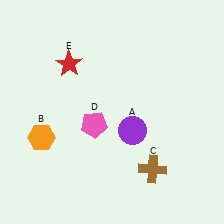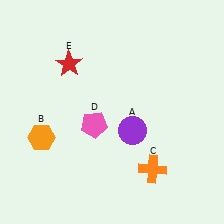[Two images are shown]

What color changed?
The cross (C) changed from brown in Image 1 to orange in Image 2.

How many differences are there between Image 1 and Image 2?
There is 1 difference between the two images.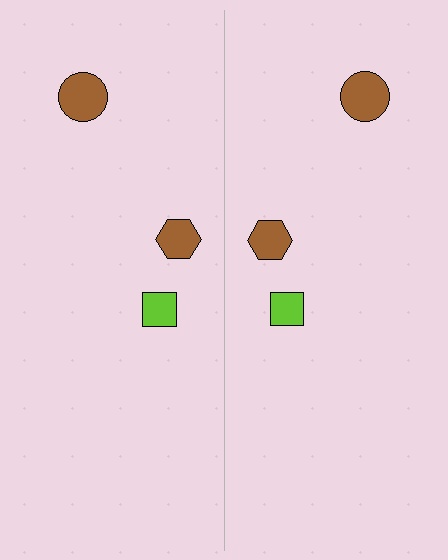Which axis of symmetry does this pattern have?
The pattern has a vertical axis of symmetry running through the center of the image.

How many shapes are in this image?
There are 6 shapes in this image.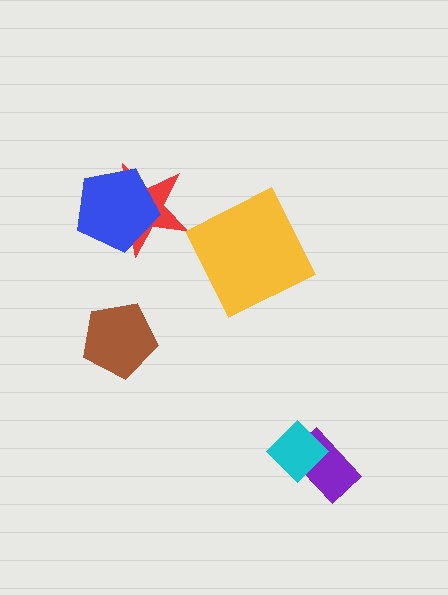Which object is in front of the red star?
The blue pentagon is in front of the red star.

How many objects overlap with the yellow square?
0 objects overlap with the yellow square.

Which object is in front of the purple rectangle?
The cyan diamond is in front of the purple rectangle.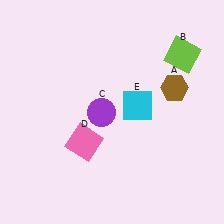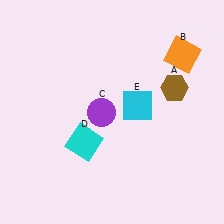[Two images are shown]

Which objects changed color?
B changed from lime to orange. D changed from pink to cyan.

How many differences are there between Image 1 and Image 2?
There are 2 differences between the two images.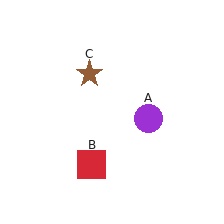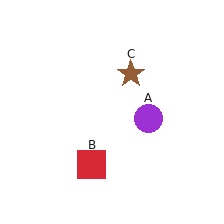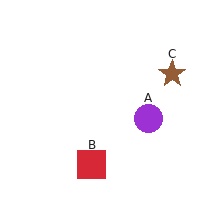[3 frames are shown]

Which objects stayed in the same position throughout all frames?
Purple circle (object A) and red square (object B) remained stationary.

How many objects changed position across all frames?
1 object changed position: brown star (object C).